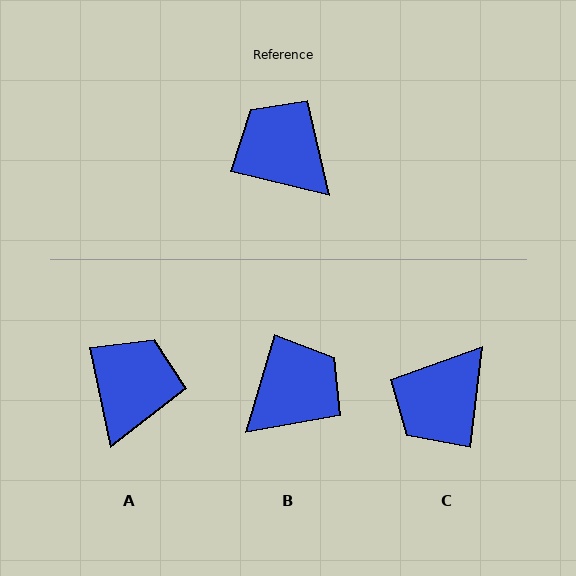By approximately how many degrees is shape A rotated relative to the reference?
Approximately 65 degrees clockwise.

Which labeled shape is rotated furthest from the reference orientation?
C, about 97 degrees away.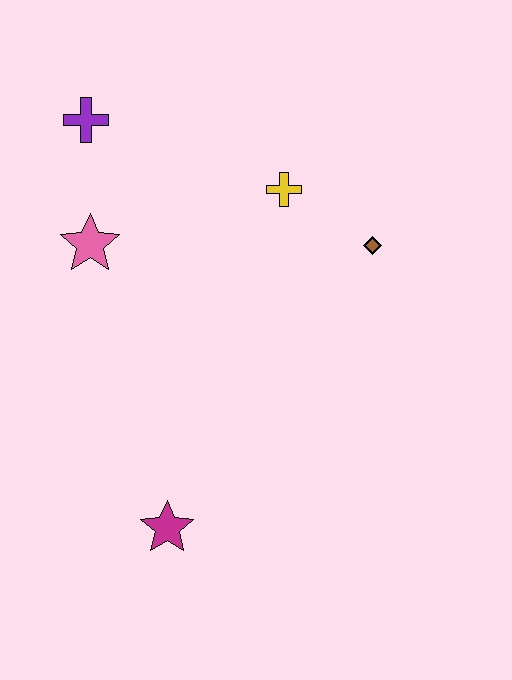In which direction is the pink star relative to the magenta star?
The pink star is above the magenta star.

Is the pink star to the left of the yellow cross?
Yes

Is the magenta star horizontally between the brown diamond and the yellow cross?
No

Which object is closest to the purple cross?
The pink star is closest to the purple cross.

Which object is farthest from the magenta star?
The purple cross is farthest from the magenta star.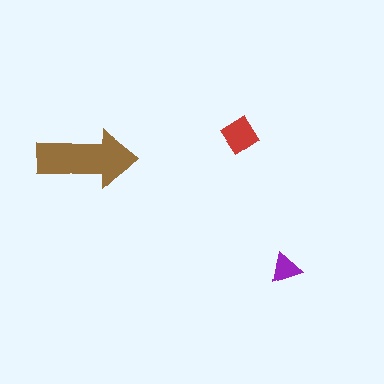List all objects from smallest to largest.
The purple triangle, the red diamond, the brown arrow.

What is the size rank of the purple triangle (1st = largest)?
3rd.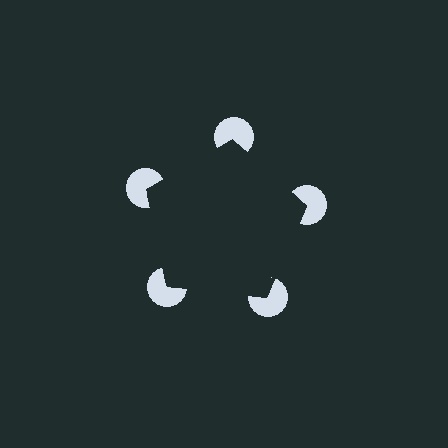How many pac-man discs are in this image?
There are 5 — one at each vertex of the illusory pentagon.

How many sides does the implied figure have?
5 sides.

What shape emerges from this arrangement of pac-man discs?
An illusory pentagon — its edges are inferred from the aligned wedge cuts in the pac-man discs, not physically drawn.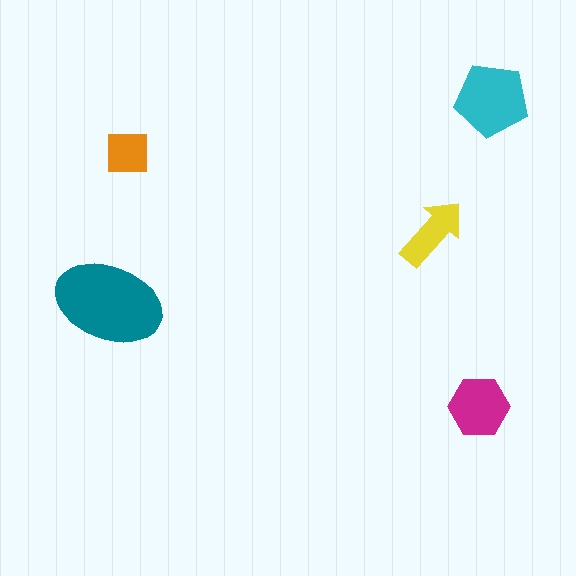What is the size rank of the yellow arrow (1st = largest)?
4th.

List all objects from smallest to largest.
The orange square, the yellow arrow, the magenta hexagon, the cyan pentagon, the teal ellipse.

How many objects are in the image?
There are 5 objects in the image.